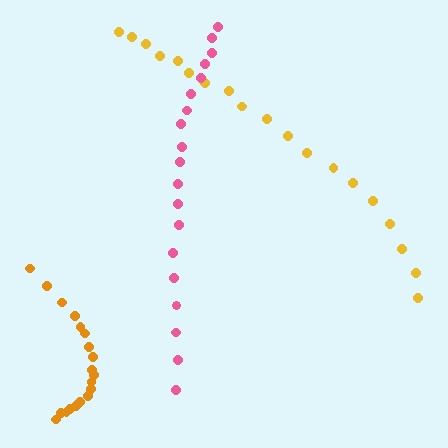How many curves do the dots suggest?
There are 3 distinct paths.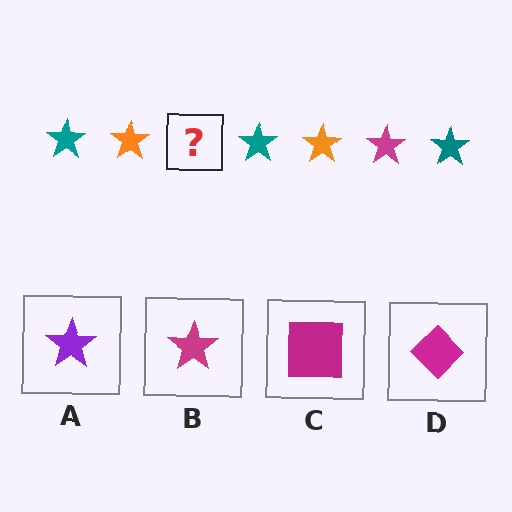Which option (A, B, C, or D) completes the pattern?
B.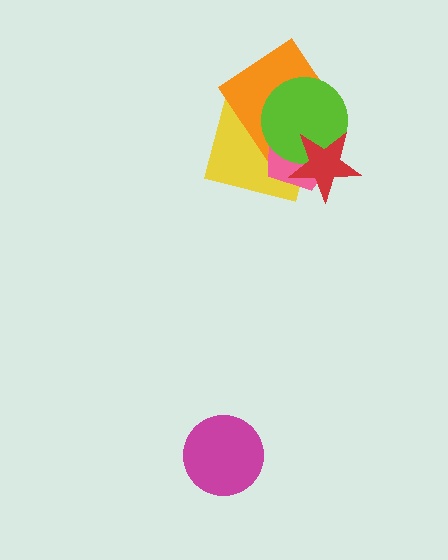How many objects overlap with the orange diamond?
3 objects overlap with the orange diamond.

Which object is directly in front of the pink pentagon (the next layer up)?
The lime circle is directly in front of the pink pentagon.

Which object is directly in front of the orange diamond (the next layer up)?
The pink pentagon is directly in front of the orange diamond.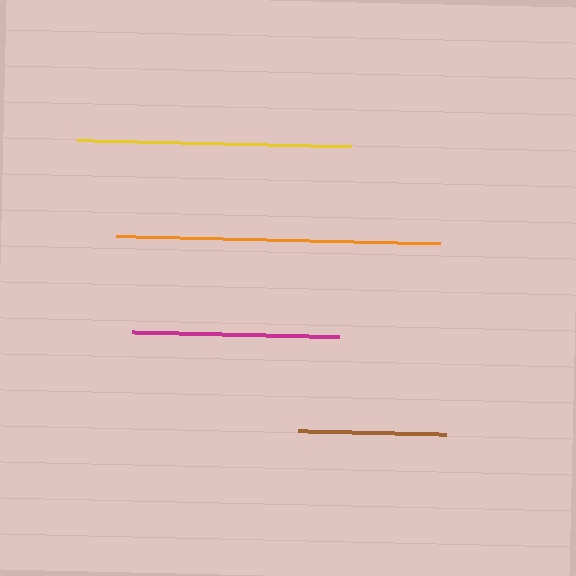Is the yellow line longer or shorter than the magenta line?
The yellow line is longer than the magenta line.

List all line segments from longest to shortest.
From longest to shortest: orange, yellow, magenta, brown.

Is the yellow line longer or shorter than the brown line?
The yellow line is longer than the brown line.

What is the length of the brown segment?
The brown segment is approximately 148 pixels long.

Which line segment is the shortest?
The brown line is the shortest at approximately 148 pixels.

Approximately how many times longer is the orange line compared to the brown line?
The orange line is approximately 2.2 times the length of the brown line.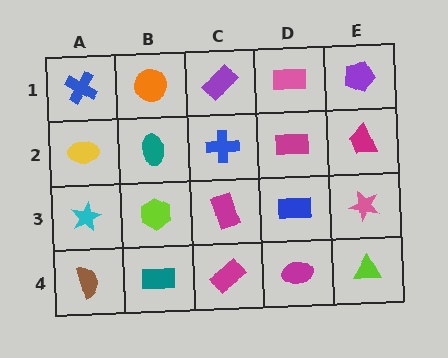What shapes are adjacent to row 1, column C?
A blue cross (row 2, column C), an orange circle (row 1, column B), a pink rectangle (row 1, column D).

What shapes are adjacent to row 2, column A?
A blue cross (row 1, column A), a cyan star (row 3, column A), a teal ellipse (row 2, column B).